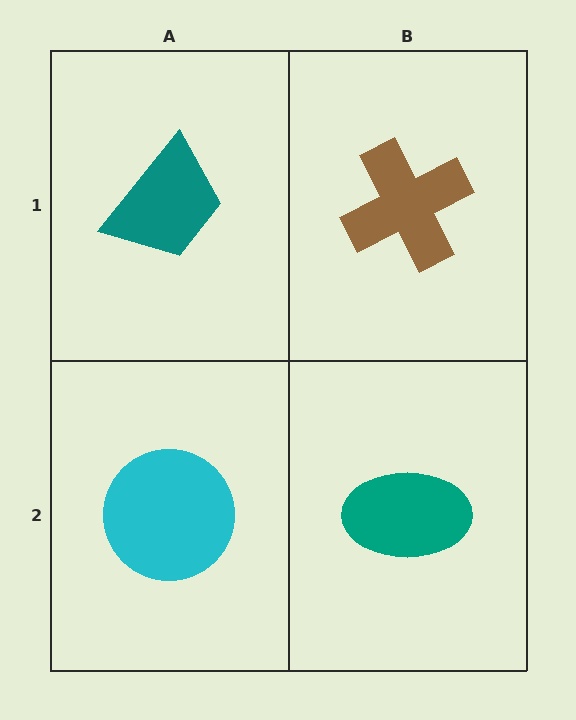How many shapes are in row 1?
2 shapes.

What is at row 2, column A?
A cyan circle.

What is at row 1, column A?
A teal trapezoid.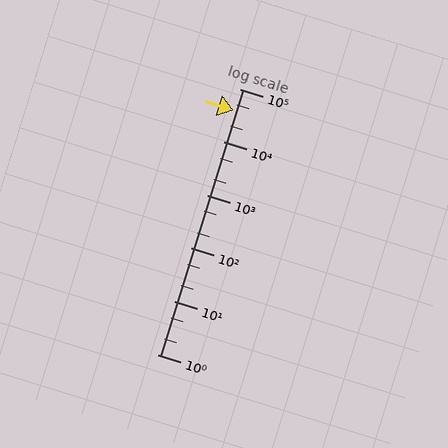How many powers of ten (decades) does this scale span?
The scale spans 5 decades, from 1 to 100000.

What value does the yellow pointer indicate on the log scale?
The pointer indicates approximately 40000.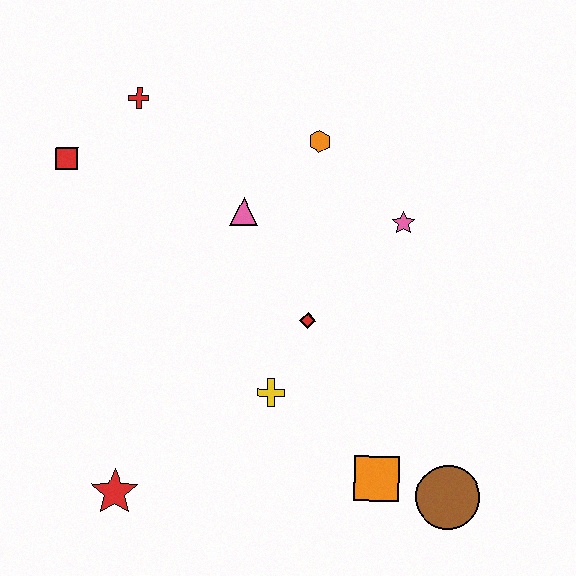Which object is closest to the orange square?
The brown circle is closest to the orange square.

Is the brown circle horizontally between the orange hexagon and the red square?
No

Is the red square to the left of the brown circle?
Yes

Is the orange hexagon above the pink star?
Yes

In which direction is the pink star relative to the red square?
The pink star is to the right of the red square.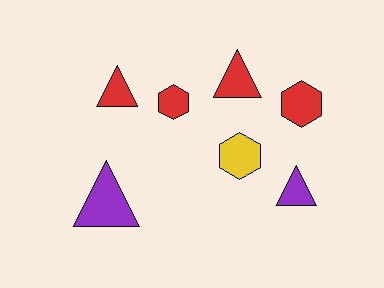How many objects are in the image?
There are 7 objects.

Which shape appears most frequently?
Triangle, with 4 objects.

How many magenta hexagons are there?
There are no magenta hexagons.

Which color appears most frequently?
Red, with 4 objects.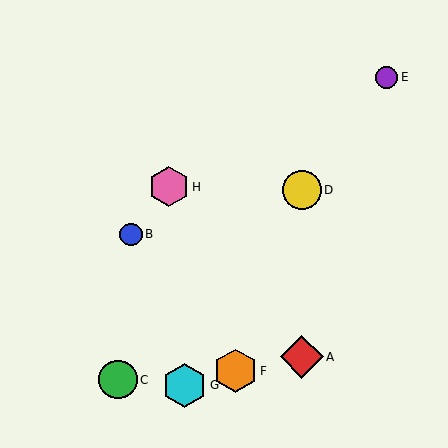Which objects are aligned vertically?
Objects A, D are aligned vertically.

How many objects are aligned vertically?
2 objects (A, D) are aligned vertically.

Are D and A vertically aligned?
Yes, both are at x≈302.